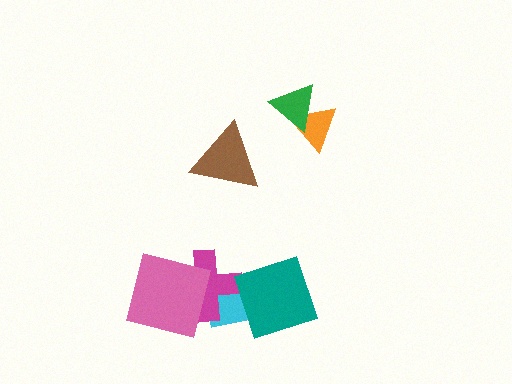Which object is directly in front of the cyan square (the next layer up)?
The magenta cross is directly in front of the cyan square.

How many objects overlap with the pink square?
2 objects overlap with the pink square.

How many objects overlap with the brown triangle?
0 objects overlap with the brown triangle.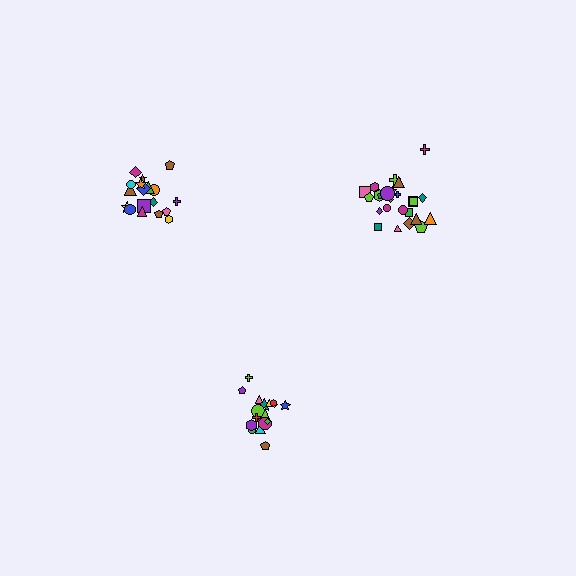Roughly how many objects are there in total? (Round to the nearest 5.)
Roughly 60 objects in total.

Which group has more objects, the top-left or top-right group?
The top-right group.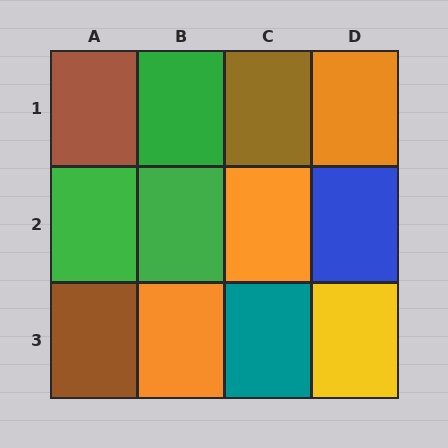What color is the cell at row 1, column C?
Brown.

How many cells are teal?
1 cell is teal.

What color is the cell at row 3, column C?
Teal.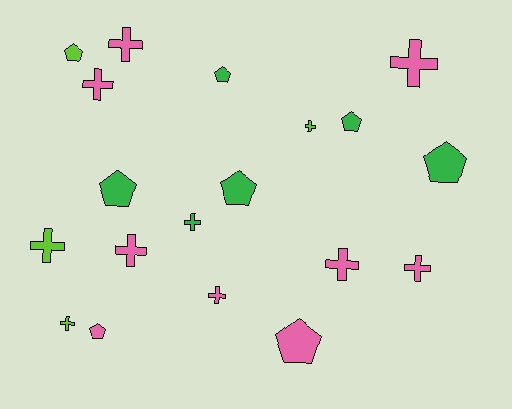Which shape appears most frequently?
Cross, with 11 objects.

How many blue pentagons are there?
There are no blue pentagons.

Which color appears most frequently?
Pink, with 9 objects.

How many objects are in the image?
There are 19 objects.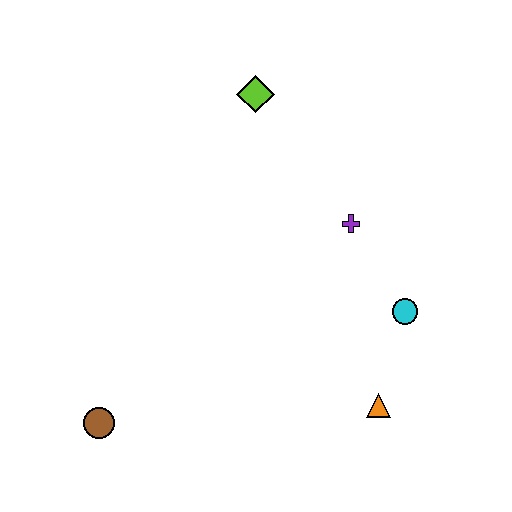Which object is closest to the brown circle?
The orange triangle is closest to the brown circle.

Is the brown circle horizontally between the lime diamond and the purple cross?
No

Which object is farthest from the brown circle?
The lime diamond is farthest from the brown circle.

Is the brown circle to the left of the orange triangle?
Yes